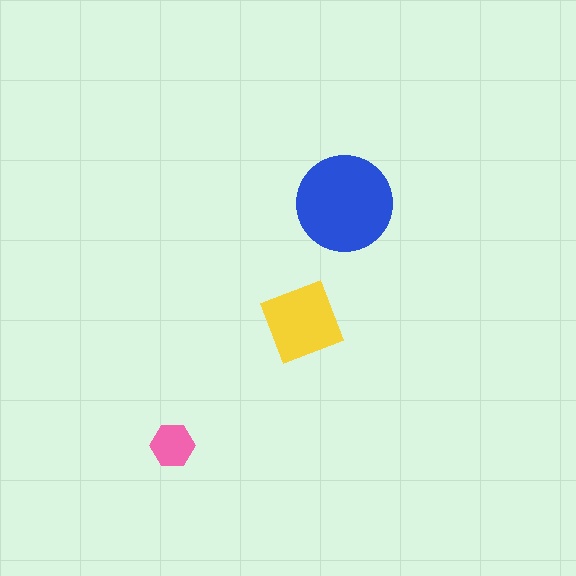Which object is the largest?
The blue circle.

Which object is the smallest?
The pink hexagon.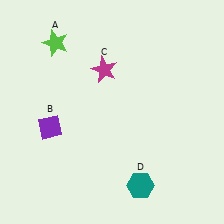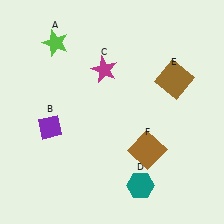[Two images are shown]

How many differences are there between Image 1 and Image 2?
There are 2 differences between the two images.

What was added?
A brown square (E), a brown square (F) were added in Image 2.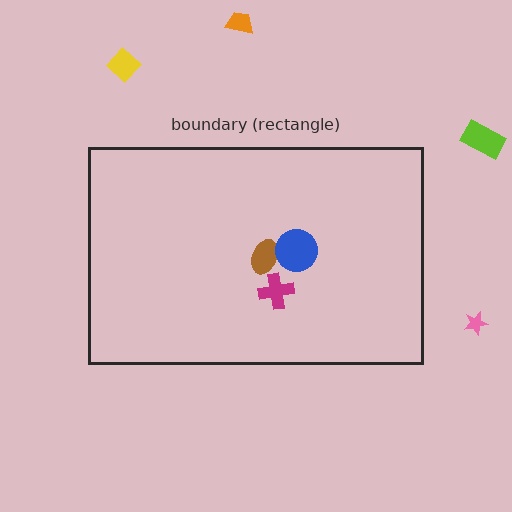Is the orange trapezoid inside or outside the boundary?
Outside.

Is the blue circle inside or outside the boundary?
Inside.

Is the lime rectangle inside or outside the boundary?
Outside.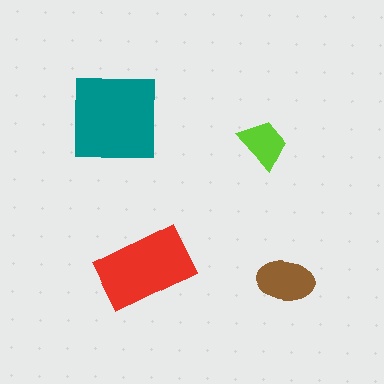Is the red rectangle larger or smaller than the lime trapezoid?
Larger.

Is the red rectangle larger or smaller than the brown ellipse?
Larger.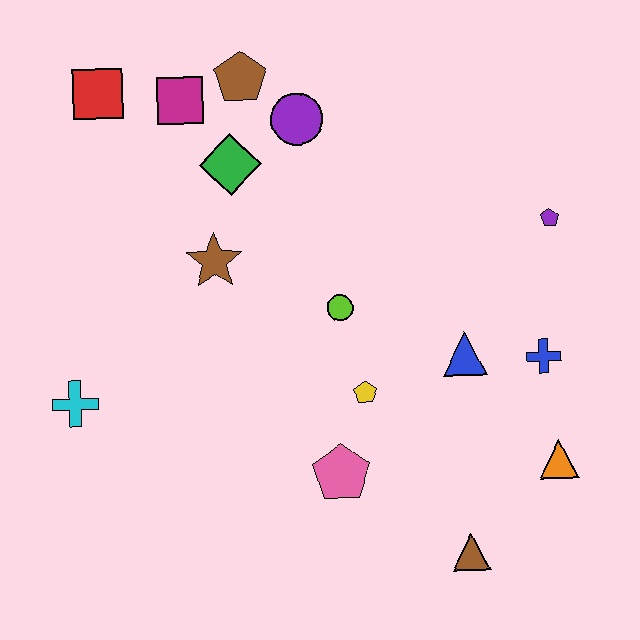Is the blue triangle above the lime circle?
No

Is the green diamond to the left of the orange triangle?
Yes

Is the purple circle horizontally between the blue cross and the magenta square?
Yes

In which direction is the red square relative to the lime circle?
The red square is to the left of the lime circle.